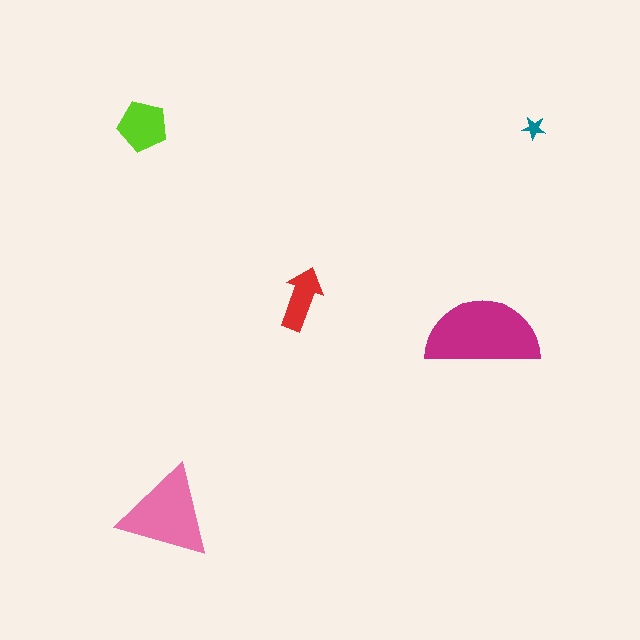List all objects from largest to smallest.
The magenta semicircle, the pink triangle, the lime pentagon, the red arrow, the teal star.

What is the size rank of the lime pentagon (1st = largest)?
3rd.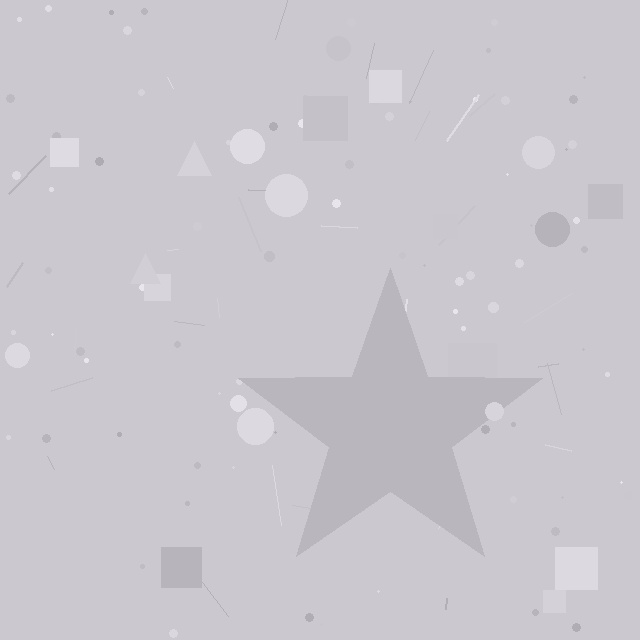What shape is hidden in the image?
A star is hidden in the image.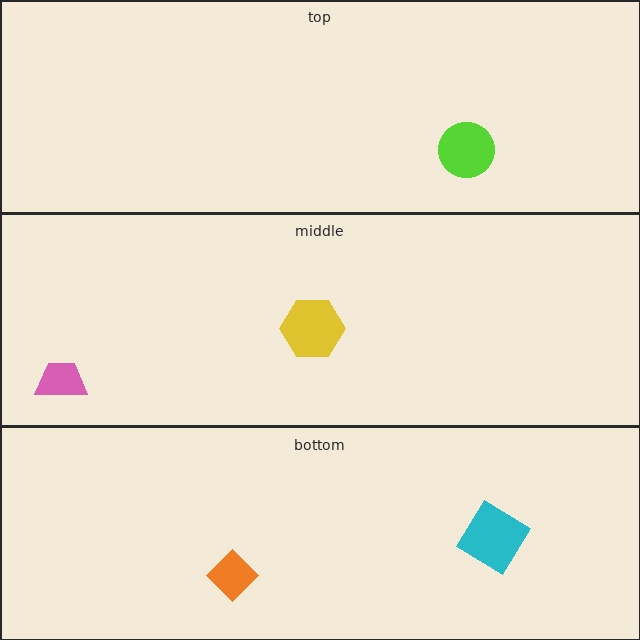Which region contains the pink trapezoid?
The middle region.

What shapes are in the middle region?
The yellow hexagon, the pink trapezoid.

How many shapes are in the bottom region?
2.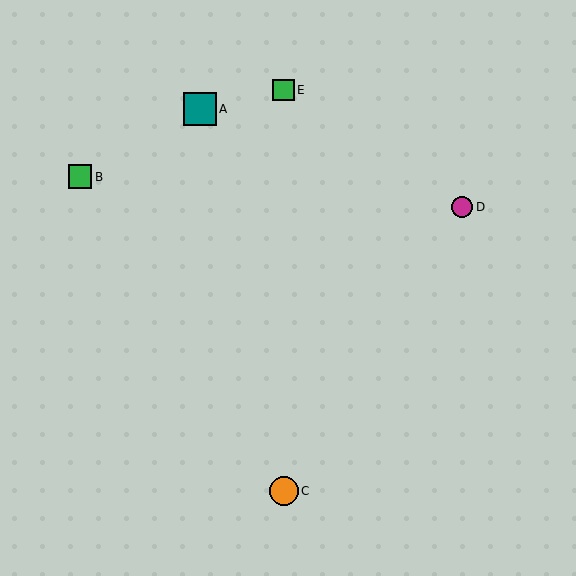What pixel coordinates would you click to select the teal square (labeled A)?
Click at (200, 109) to select the teal square A.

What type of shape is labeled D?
Shape D is a magenta circle.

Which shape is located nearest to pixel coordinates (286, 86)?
The green square (labeled E) at (284, 90) is nearest to that location.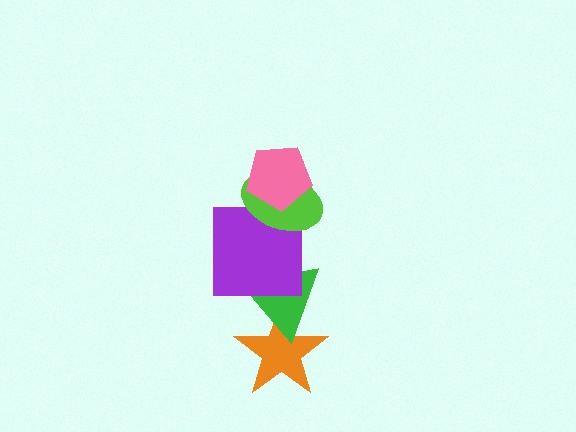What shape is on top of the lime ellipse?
The pink pentagon is on top of the lime ellipse.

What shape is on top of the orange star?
The green triangle is on top of the orange star.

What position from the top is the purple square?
The purple square is 3rd from the top.